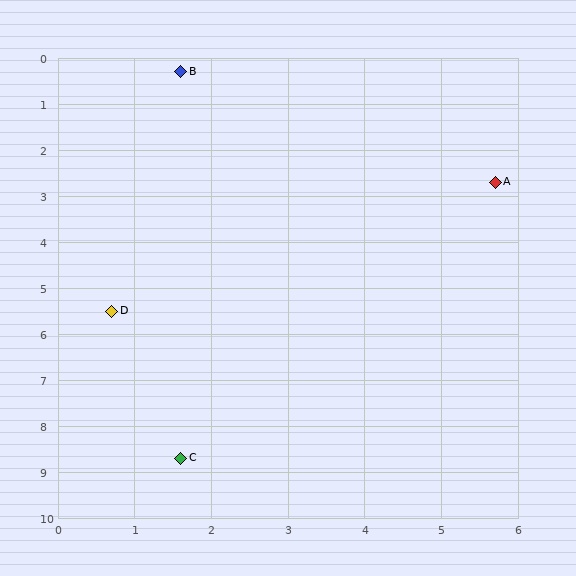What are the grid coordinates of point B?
Point B is at approximately (1.6, 0.3).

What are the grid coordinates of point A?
Point A is at approximately (5.7, 2.7).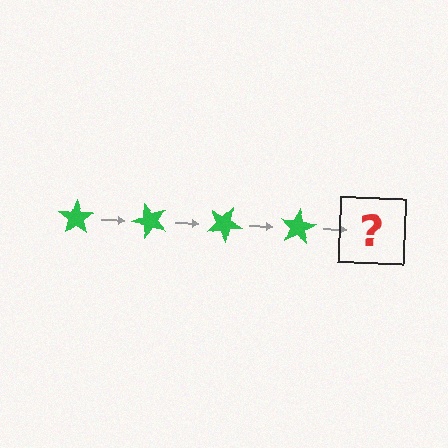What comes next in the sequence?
The next element should be a green star rotated 200 degrees.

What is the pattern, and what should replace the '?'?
The pattern is that the star rotates 50 degrees each step. The '?' should be a green star rotated 200 degrees.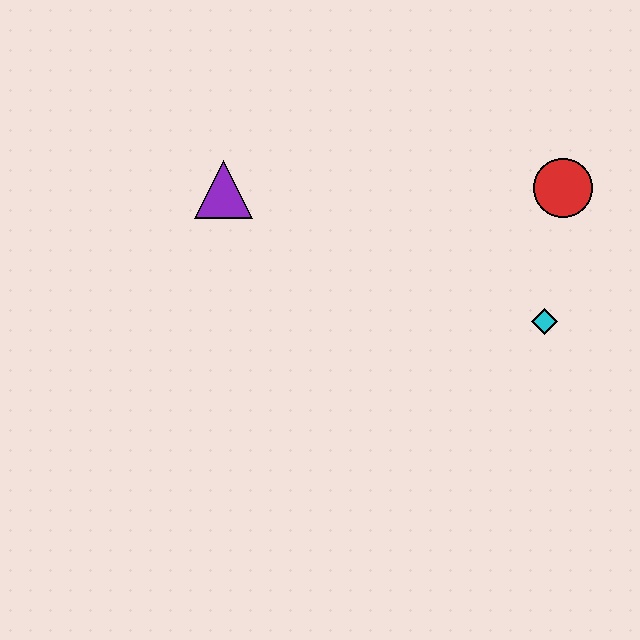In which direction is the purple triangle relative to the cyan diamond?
The purple triangle is to the left of the cyan diamond.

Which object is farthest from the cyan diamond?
The purple triangle is farthest from the cyan diamond.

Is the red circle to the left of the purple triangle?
No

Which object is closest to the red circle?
The cyan diamond is closest to the red circle.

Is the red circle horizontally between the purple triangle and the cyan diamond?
No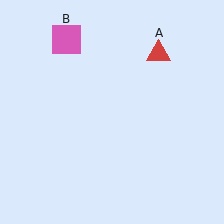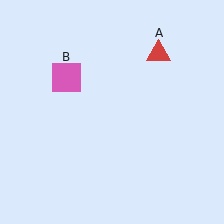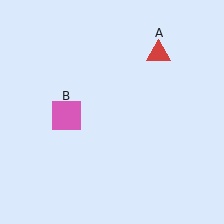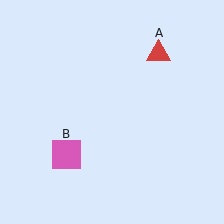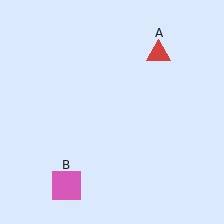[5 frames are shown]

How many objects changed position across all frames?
1 object changed position: pink square (object B).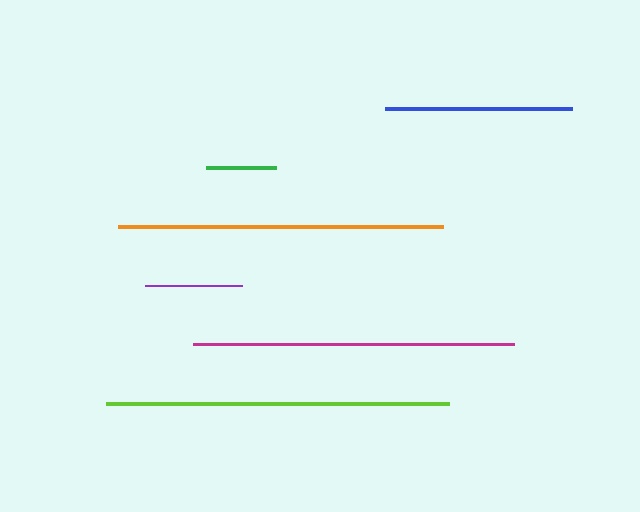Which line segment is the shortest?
The green line is the shortest at approximately 70 pixels.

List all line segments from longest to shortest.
From longest to shortest: lime, orange, magenta, blue, purple, green.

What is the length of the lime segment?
The lime segment is approximately 343 pixels long.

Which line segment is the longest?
The lime line is the longest at approximately 343 pixels.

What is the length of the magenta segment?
The magenta segment is approximately 320 pixels long.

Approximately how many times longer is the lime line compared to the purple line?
The lime line is approximately 3.6 times the length of the purple line.